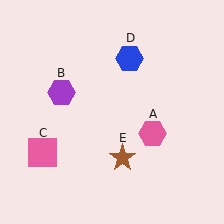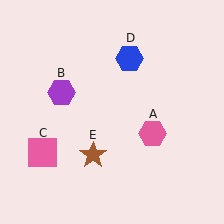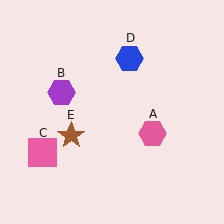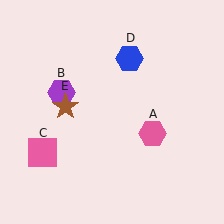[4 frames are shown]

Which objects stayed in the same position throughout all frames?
Pink hexagon (object A) and purple hexagon (object B) and pink square (object C) and blue hexagon (object D) remained stationary.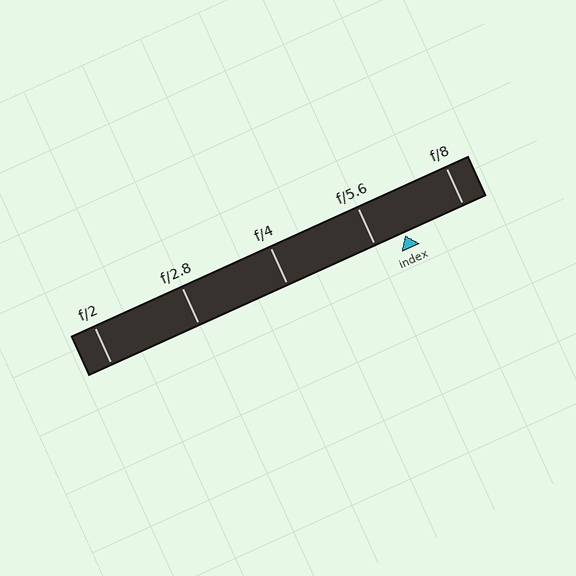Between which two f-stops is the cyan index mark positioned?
The index mark is between f/5.6 and f/8.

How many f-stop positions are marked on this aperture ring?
There are 5 f-stop positions marked.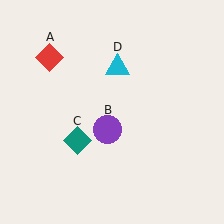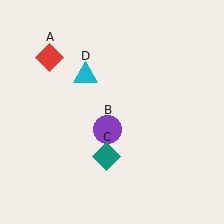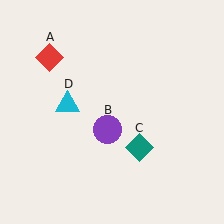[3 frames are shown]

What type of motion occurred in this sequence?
The teal diamond (object C), cyan triangle (object D) rotated counterclockwise around the center of the scene.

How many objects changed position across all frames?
2 objects changed position: teal diamond (object C), cyan triangle (object D).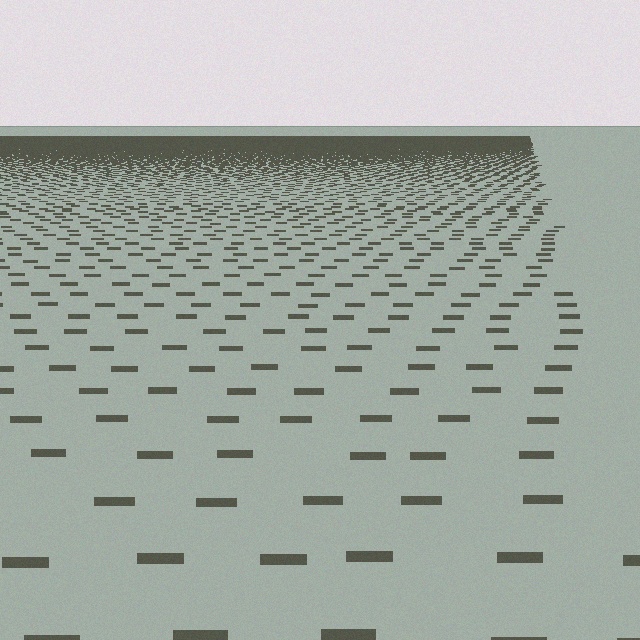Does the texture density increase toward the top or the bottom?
Density increases toward the top.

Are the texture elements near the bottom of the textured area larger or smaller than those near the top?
Larger. Near the bottom, elements are closer to the viewer and appear at a bigger on-screen size.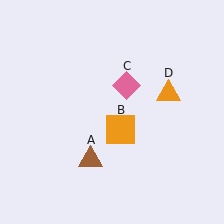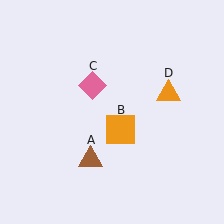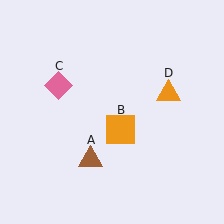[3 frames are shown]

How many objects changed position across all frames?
1 object changed position: pink diamond (object C).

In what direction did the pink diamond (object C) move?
The pink diamond (object C) moved left.